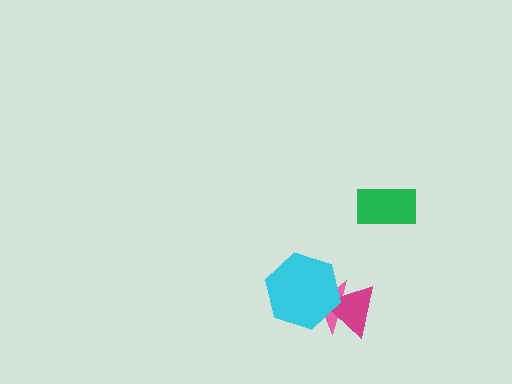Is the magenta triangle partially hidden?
Yes, it is partially covered by another shape.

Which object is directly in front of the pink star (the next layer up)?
The magenta triangle is directly in front of the pink star.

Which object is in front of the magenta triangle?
The cyan hexagon is in front of the magenta triangle.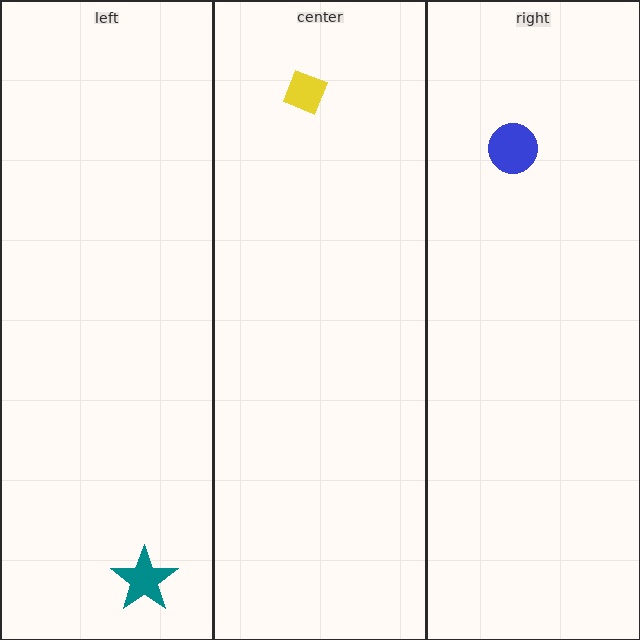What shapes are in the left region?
The teal star.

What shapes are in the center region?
The yellow diamond.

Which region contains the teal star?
The left region.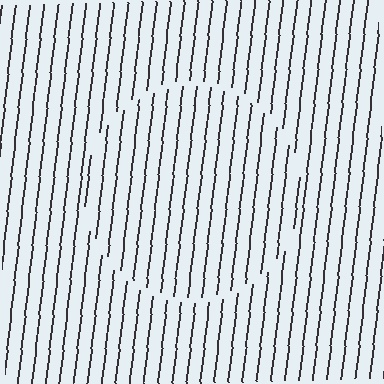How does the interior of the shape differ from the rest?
The interior of the shape contains the same grating, shifted by half a period — the contour is defined by the phase discontinuity where line-ends from the inner and outer gratings abut.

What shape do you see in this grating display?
An illusory circle. The interior of the shape contains the same grating, shifted by half a period — the contour is defined by the phase discontinuity where line-ends from the inner and outer gratings abut.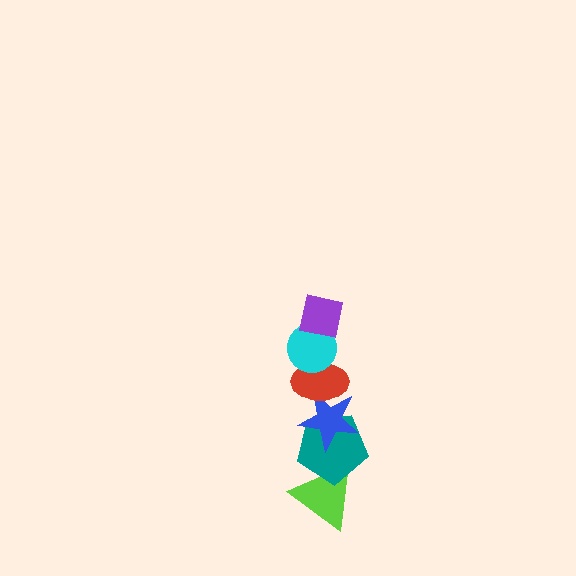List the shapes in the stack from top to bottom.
From top to bottom: the purple square, the cyan circle, the red ellipse, the blue star, the teal pentagon, the lime triangle.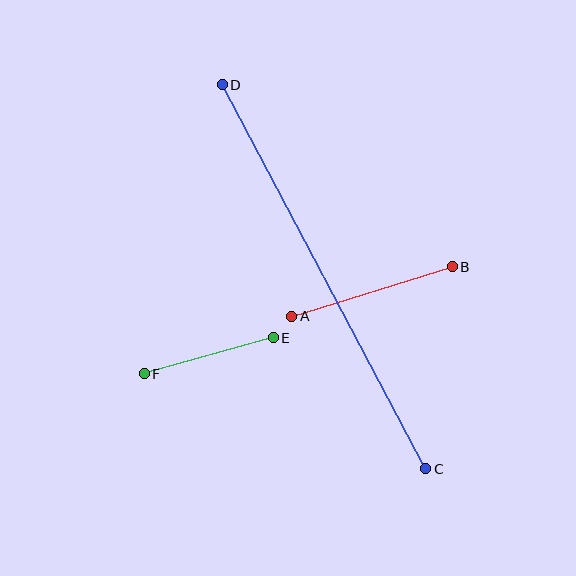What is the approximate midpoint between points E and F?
The midpoint is at approximately (209, 356) pixels.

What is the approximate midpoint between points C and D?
The midpoint is at approximately (324, 277) pixels.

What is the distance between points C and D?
The distance is approximately 435 pixels.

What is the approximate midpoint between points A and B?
The midpoint is at approximately (372, 291) pixels.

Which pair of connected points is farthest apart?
Points C and D are farthest apart.